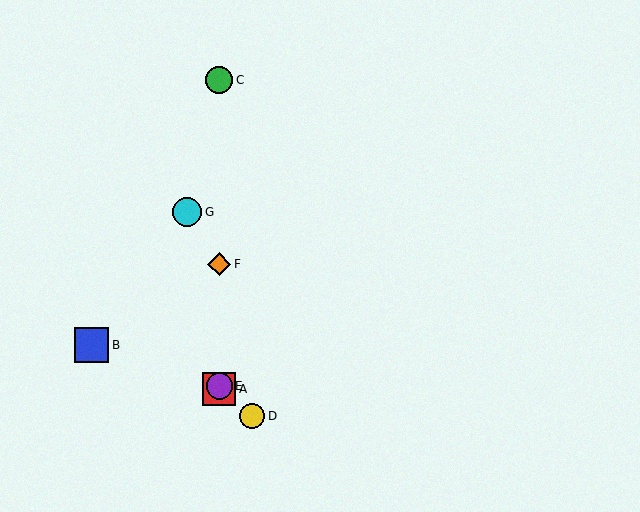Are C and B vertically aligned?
No, C is at x≈219 and B is at x≈92.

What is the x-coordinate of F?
Object F is at x≈219.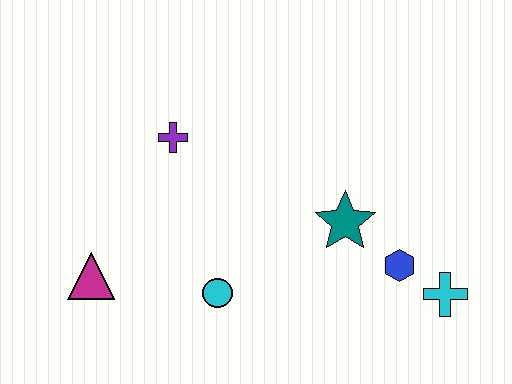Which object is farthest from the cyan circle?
The cyan cross is farthest from the cyan circle.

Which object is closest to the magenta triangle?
The cyan circle is closest to the magenta triangle.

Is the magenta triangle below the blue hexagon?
Yes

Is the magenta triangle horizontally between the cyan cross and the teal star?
No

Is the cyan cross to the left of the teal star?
No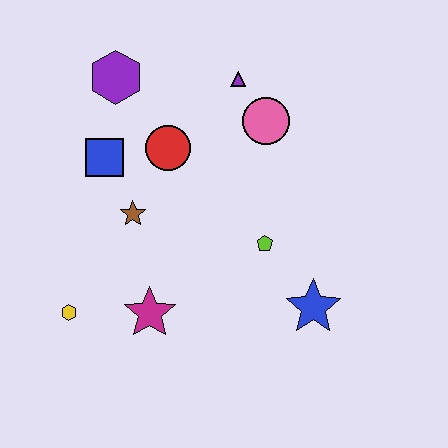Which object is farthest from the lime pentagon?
The purple hexagon is farthest from the lime pentagon.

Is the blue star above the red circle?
No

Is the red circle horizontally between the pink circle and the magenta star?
Yes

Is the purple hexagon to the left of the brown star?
Yes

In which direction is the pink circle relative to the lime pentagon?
The pink circle is above the lime pentagon.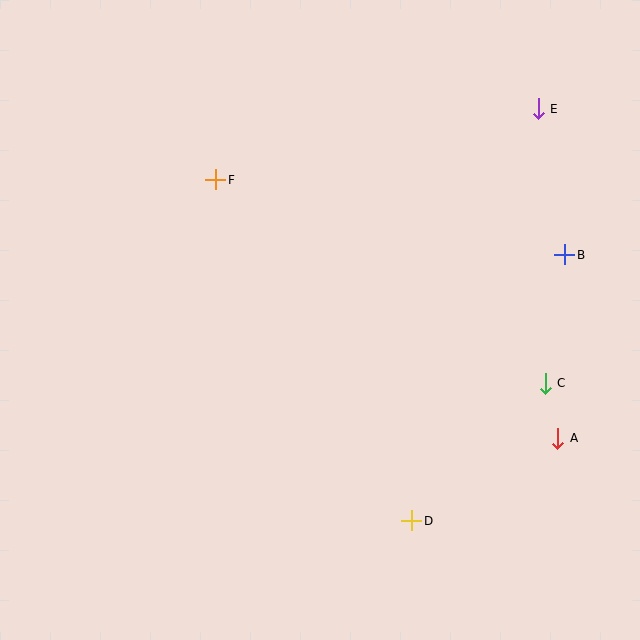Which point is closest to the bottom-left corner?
Point D is closest to the bottom-left corner.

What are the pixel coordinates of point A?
Point A is at (558, 438).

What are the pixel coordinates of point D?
Point D is at (412, 521).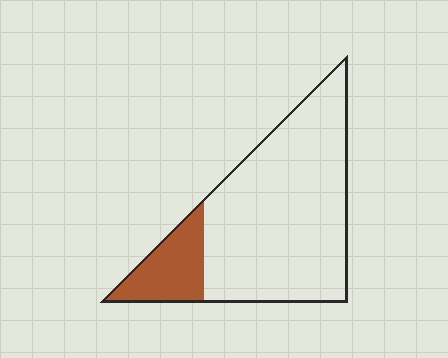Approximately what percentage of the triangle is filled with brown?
Approximately 20%.